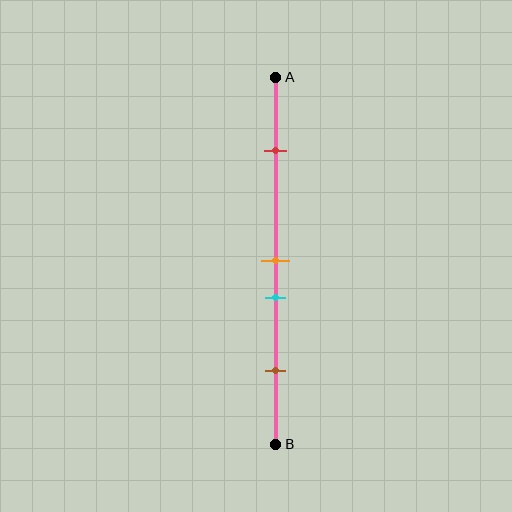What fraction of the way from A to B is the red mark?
The red mark is approximately 20% (0.2) of the way from A to B.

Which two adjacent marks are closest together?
The orange and cyan marks are the closest adjacent pair.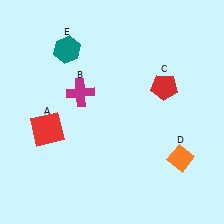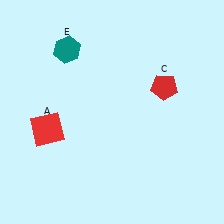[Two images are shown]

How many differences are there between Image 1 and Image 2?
There are 2 differences between the two images.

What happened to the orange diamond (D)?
The orange diamond (D) was removed in Image 2. It was in the bottom-right area of Image 1.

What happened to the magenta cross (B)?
The magenta cross (B) was removed in Image 2. It was in the top-left area of Image 1.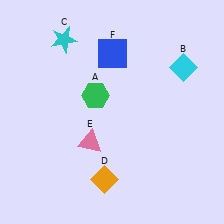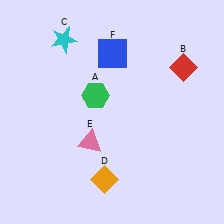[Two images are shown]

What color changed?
The diamond (B) changed from cyan in Image 1 to red in Image 2.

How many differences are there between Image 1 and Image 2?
There is 1 difference between the two images.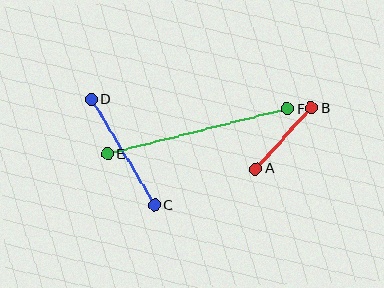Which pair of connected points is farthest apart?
Points E and F are farthest apart.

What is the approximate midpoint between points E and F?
The midpoint is at approximately (198, 132) pixels.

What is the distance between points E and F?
The distance is approximately 185 pixels.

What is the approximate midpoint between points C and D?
The midpoint is at approximately (123, 152) pixels.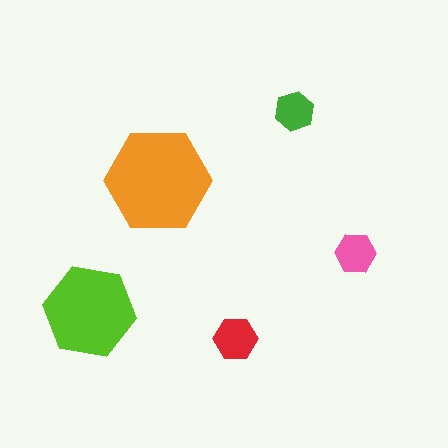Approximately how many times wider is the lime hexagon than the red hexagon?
About 2 times wider.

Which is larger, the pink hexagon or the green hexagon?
The pink one.